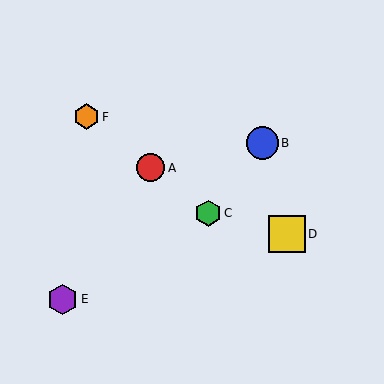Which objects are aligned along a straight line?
Objects A, C, F are aligned along a straight line.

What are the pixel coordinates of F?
Object F is at (86, 117).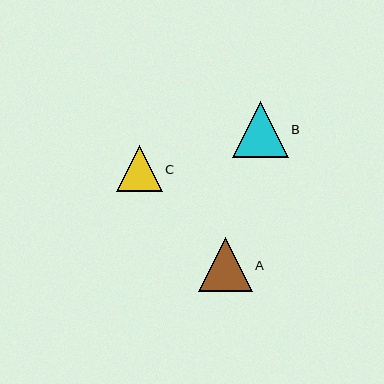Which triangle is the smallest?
Triangle C is the smallest with a size of approximately 46 pixels.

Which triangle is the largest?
Triangle B is the largest with a size of approximately 56 pixels.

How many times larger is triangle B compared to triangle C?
Triangle B is approximately 1.2 times the size of triangle C.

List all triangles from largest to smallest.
From largest to smallest: B, A, C.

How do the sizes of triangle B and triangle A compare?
Triangle B and triangle A are approximately the same size.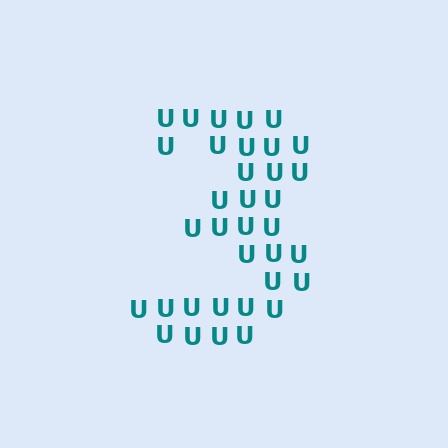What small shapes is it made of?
It is made of small letter U's.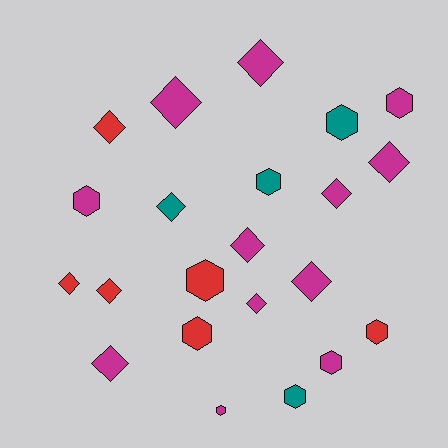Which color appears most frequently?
Magenta, with 12 objects.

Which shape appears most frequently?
Diamond, with 12 objects.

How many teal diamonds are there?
There is 1 teal diamond.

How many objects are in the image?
There are 22 objects.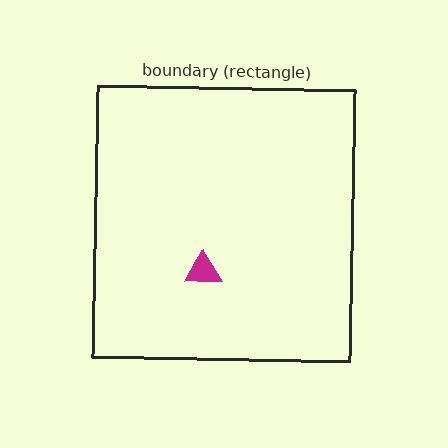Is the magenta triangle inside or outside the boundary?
Inside.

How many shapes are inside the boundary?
1 inside, 0 outside.